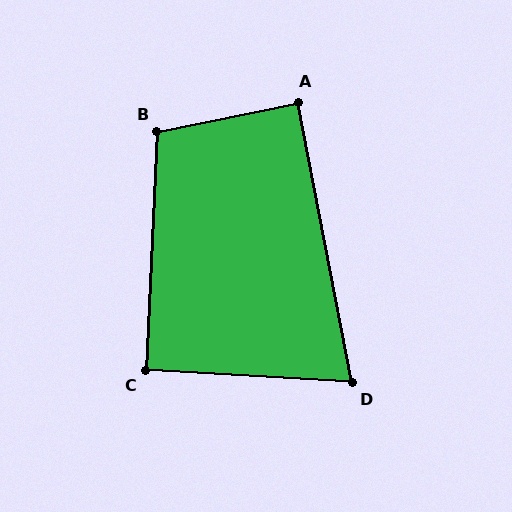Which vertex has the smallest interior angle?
D, at approximately 76 degrees.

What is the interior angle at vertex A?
Approximately 89 degrees (approximately right).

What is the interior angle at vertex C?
Approximately 91 degrees (approximately right).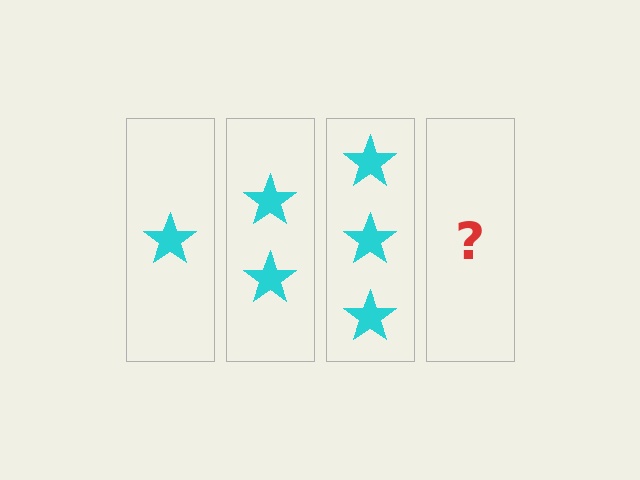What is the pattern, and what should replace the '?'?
The pattern is that each step adds one more star. The '?' should be 4 stars.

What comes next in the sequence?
The next element should be 4 stars.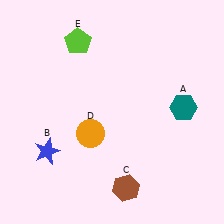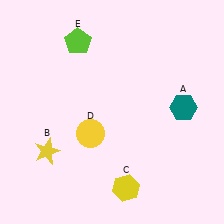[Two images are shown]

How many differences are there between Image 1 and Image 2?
There are 3 differences between the two images.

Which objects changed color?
B changed from blue to yellow. C changed from brown to yellow. D changed from orange to yellow.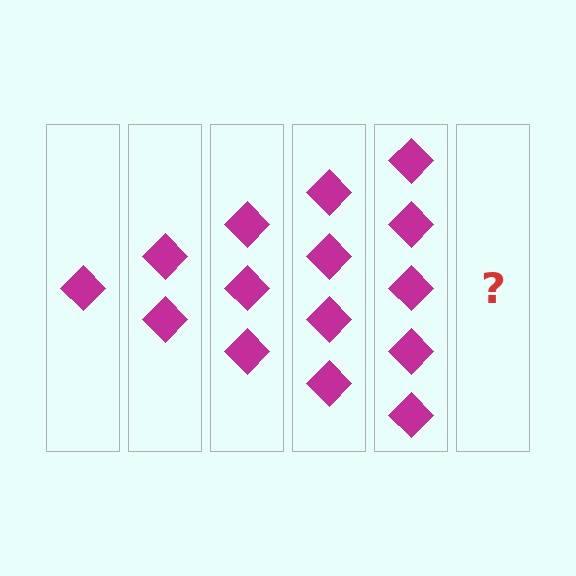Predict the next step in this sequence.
The next step is 6 diamonds.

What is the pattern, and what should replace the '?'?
The pattern is that each step adds one more diamond. The '?' should be 6 diamonds.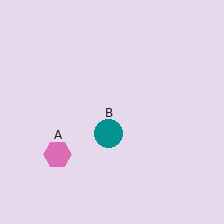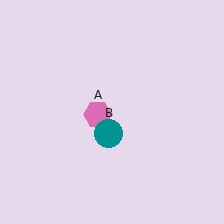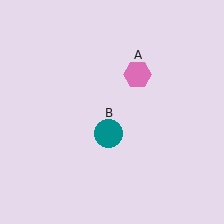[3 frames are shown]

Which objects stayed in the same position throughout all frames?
Teal circle (object B) remained stationary.